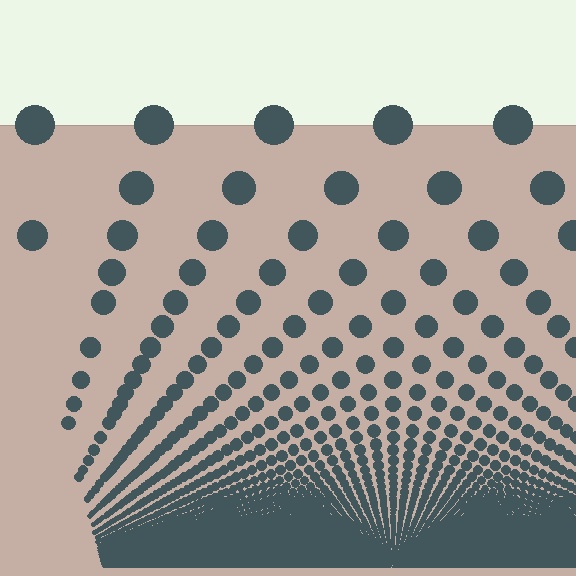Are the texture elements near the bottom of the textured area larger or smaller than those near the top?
Smaller. The gradient is inverted — elements near the bottom are smaller and denser.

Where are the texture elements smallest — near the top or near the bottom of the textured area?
Near the bottom.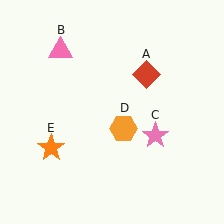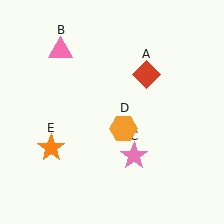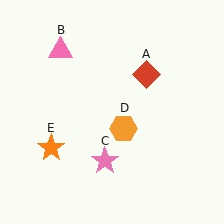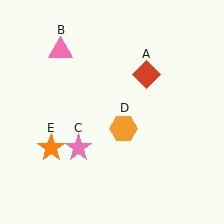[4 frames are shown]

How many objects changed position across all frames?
1 object changed position: pink star (object C).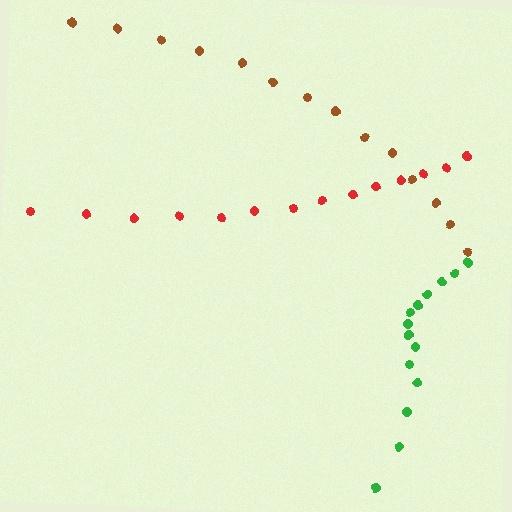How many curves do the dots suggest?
There are 3 distinct paths.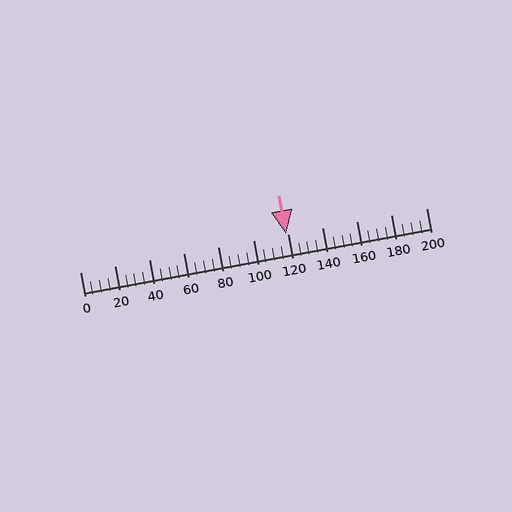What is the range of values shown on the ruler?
The ruler shows values from 0 to 200.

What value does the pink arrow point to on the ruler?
The pink arrow points to approximately 119.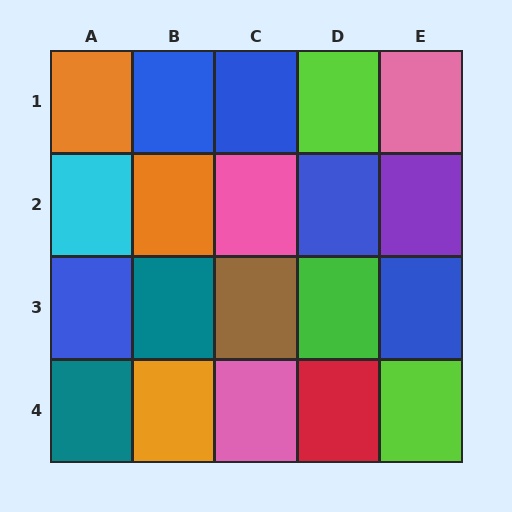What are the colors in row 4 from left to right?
Teal, orange, pink, red, lime.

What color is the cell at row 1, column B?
Blue.